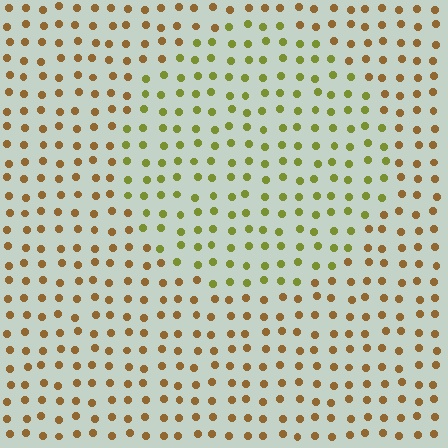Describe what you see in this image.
The image is filled with small brown elements in a uniform arrangement. A circle-shaped region is visible where the elements are tinted to a slightly different hue, forming a subtle color boundary.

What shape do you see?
I see a circle.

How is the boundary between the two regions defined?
The boundary is defined purely by a slight shift in hue (about 40 degrees). Spacing, size, and orientation are identical on both sides.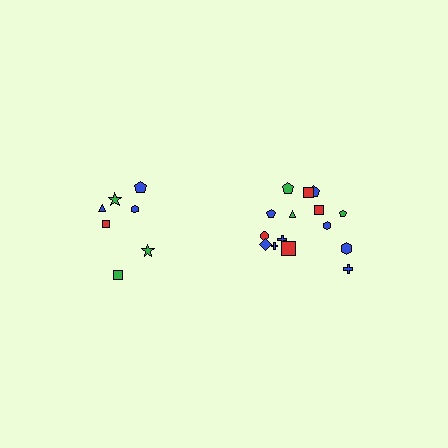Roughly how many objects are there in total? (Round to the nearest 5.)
Roughly 20 objects in total.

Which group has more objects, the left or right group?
The right group.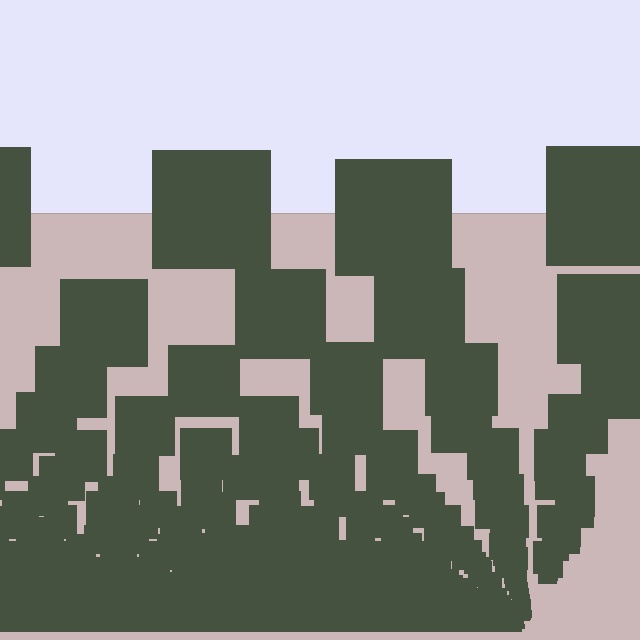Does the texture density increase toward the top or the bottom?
Density increases toward the bottom.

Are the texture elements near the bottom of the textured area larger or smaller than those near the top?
Smaller. The gradient is inverted — elements near the bottom are smaller and denser.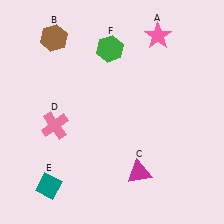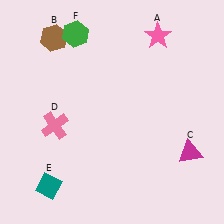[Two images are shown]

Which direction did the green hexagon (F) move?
The green hexagon (F) moved left.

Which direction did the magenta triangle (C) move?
The magenta triangle (C) moved right.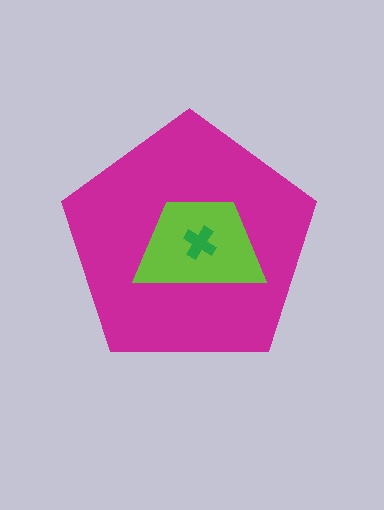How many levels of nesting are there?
3.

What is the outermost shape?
The magenta pentagon.